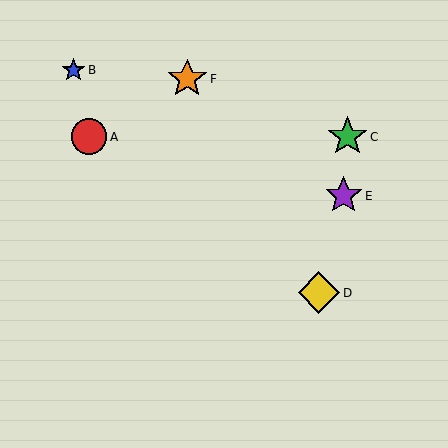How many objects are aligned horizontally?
2 objects (A, C) are aligned horizontally.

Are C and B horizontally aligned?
No, C is at y≈137 and B is at y≈70.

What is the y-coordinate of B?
Object B is at y≈70.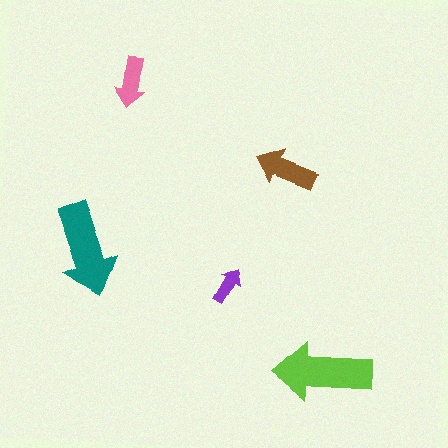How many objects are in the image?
There are 5 objects in the image.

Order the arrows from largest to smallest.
the lime one, the teal one, the brown one, the pink one, the purple one.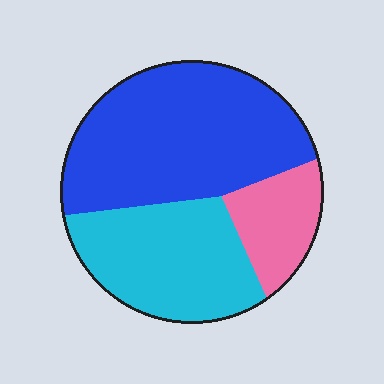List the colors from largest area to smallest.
From largest to smallest: blue, cyan, pink.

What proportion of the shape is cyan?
Cyan takes up about one third (1/3) of the shape.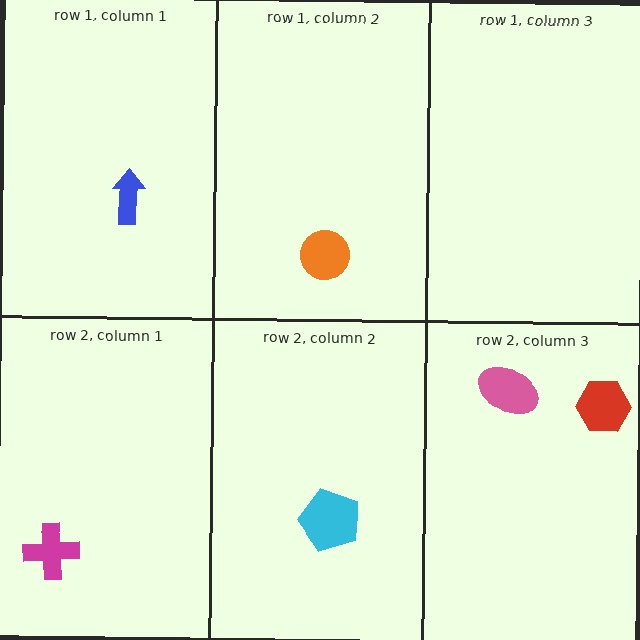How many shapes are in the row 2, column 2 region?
1.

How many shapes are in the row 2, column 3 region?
2.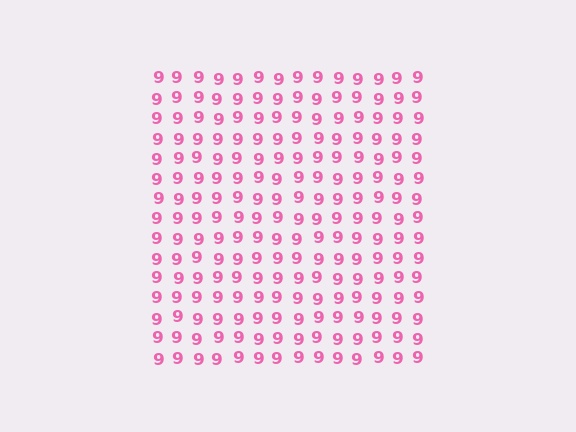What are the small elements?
The small elements are digit 9's.